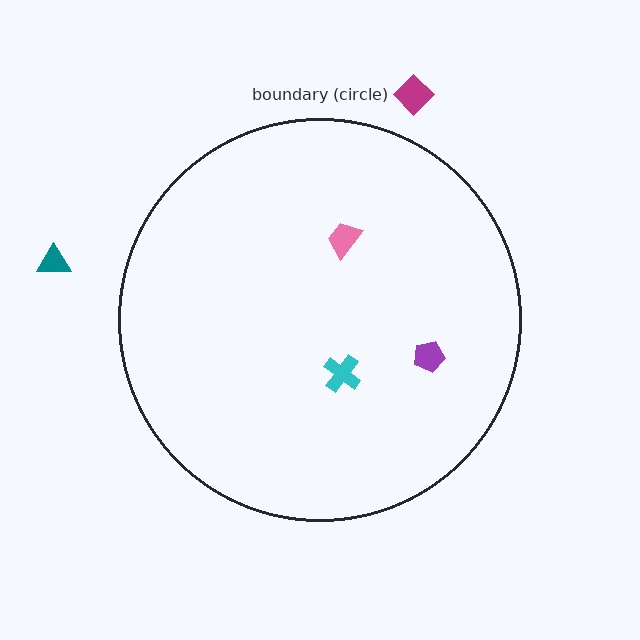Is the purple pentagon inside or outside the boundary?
Inside.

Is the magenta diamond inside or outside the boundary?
Outside.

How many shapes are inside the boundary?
3 inside, 2 outside.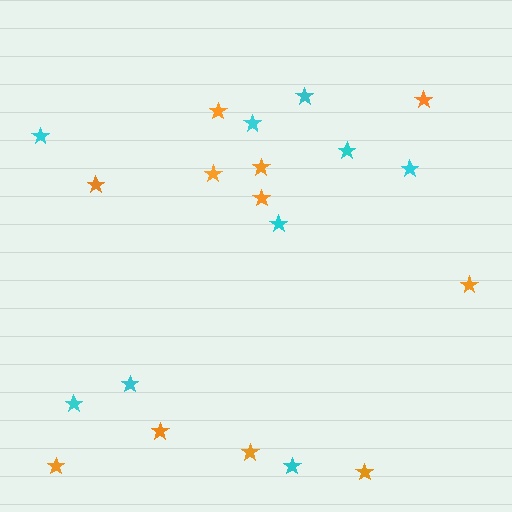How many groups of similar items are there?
There are 2 groups: one group of orange stars (11) and one group of cyan stars (9).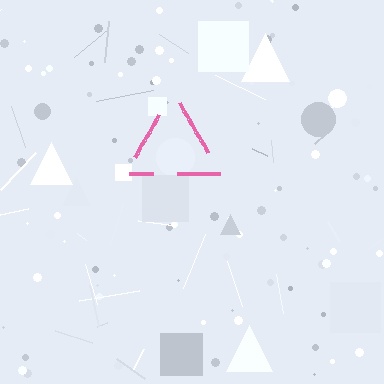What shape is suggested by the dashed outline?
The dashed outline suggests a triangle.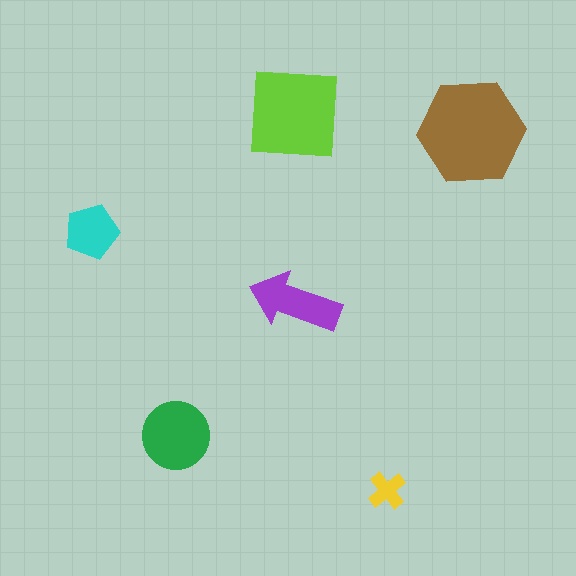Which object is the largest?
The brown hexagon.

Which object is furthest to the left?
The cyan pentagon is leftmost.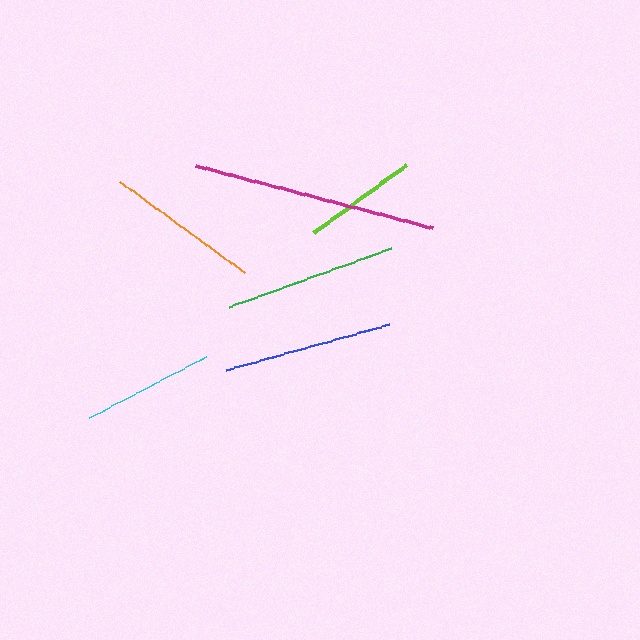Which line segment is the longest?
The magenta line is the longest at approximately 246 pixels.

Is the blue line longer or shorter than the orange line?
The blue line is longer than the orange line.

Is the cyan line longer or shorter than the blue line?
The blue line is longer than the cyan line.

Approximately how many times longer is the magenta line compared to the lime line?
The magenta line is approximately 2.1 times the length of the lime line.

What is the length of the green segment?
The green segment is approximately 172 pixels long.